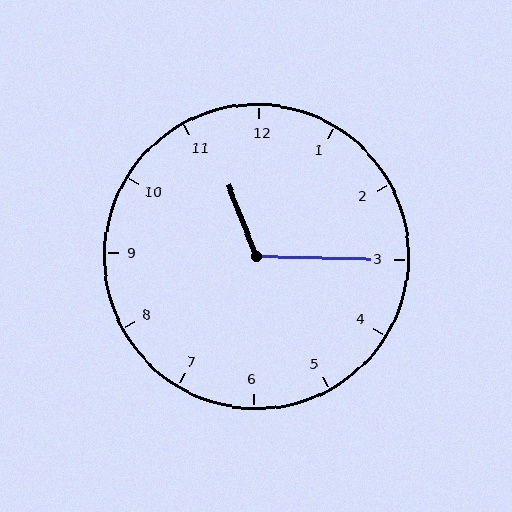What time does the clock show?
11:15.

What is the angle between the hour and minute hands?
Approximately 112 degrees.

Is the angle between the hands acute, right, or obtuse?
It is obtuse.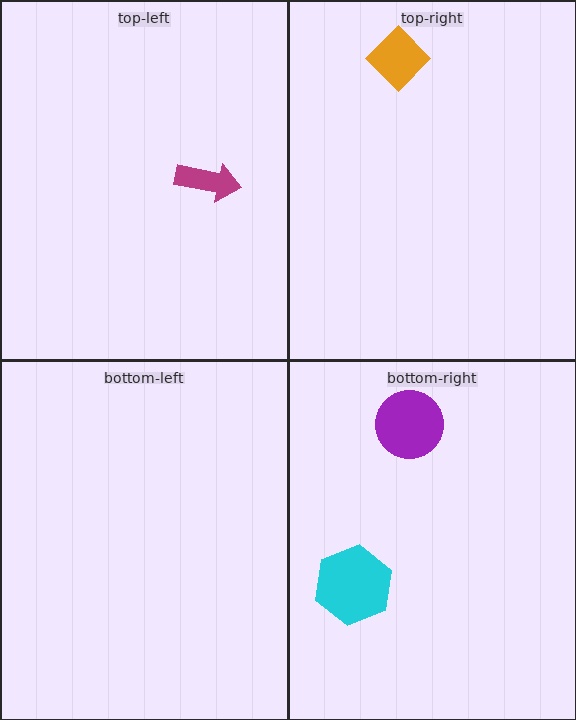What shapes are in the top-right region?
The orange diamond.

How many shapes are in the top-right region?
1.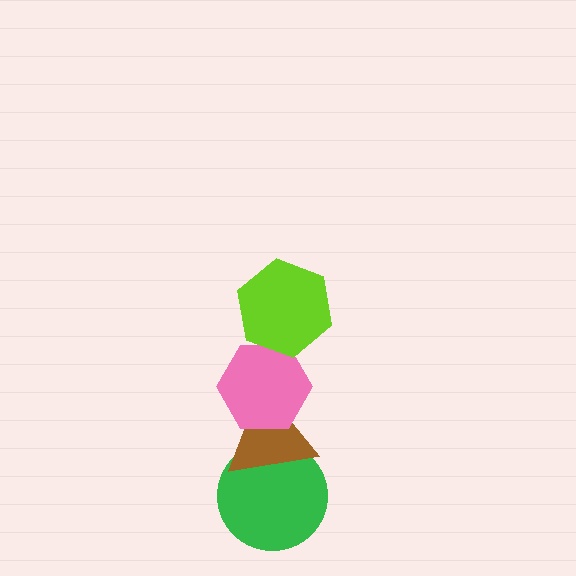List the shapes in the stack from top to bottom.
From top to bottom: the lime hexagon, the pink hexagon, the brown triangle, the green circle.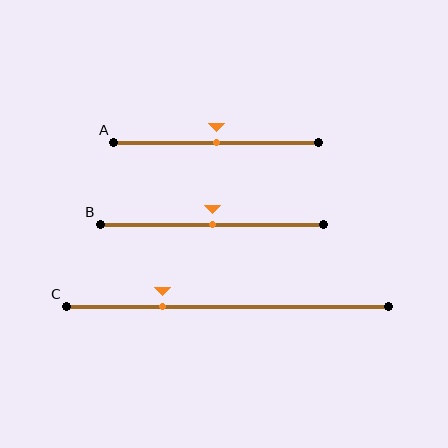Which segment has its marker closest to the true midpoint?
Segment A has its marker closest to the true midpoint.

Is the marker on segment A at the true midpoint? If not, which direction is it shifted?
Yes, the marker on segment A is at the true midpoint.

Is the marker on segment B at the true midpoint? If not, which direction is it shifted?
Yes, the marker on segment B is at the true midpoint.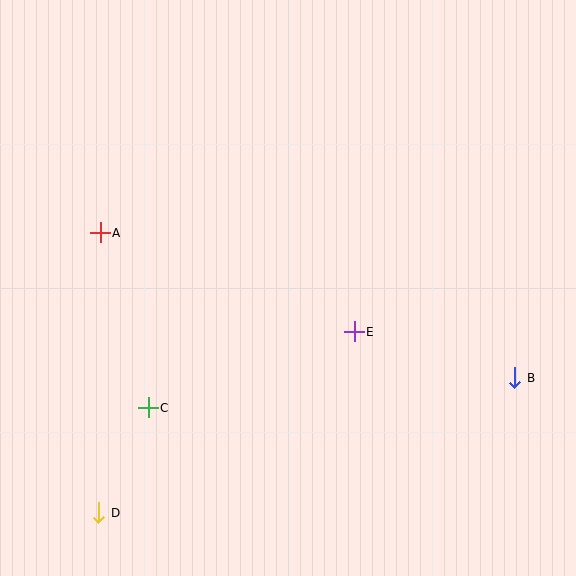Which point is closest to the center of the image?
Point E at (354, 332) is closest to the center.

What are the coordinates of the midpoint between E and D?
The midpoint between E and D is at (226, 422).